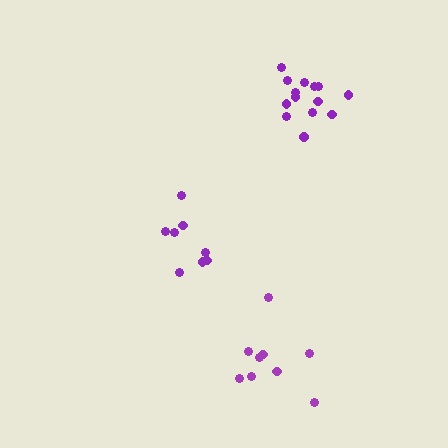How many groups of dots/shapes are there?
There are 3 groups.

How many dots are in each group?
Group 1: 8 dots, Group 2: 9 dots, Group 3: 14 dots (31 total).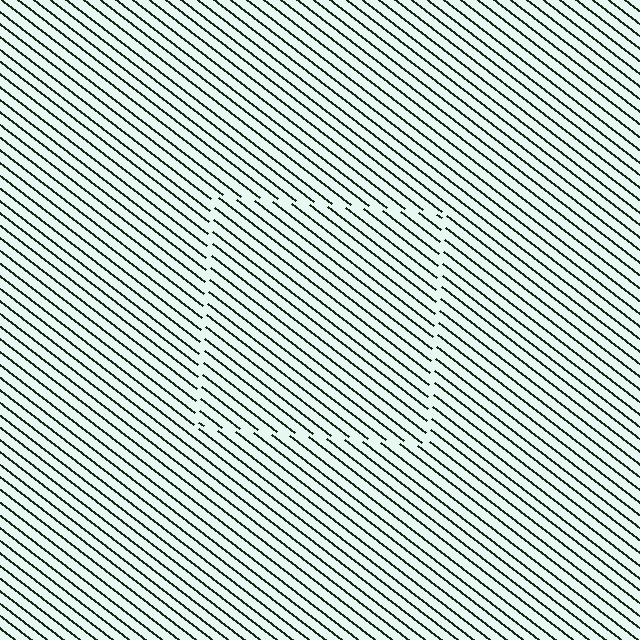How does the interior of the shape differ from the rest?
The interior of the shape contains the same grating, shifted by half a period — the contour is defined by the phase discontinuity where line-ends from the inner and outer gratings abut.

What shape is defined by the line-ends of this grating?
An illusory square. The interior of the shape contains the same grating, shifted by half a period — the contour is defined by the phase discontinuity where line-ends from the inner and outer gratings abut.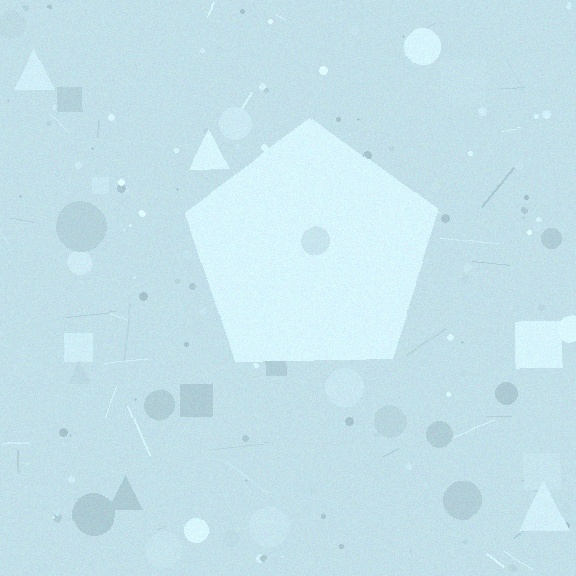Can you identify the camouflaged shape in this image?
The camouflaged shape is a pentagon.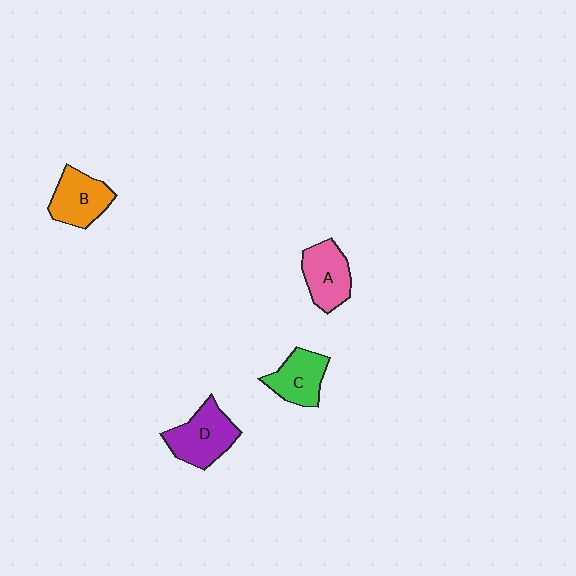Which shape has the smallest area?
Shape C (green).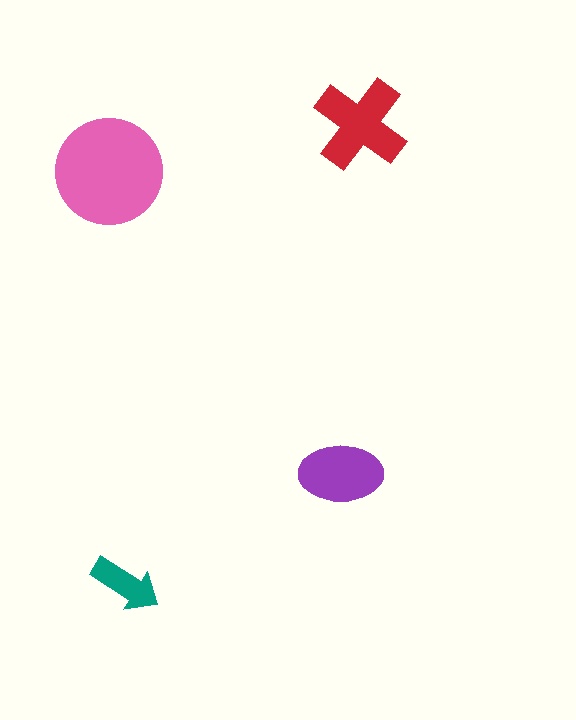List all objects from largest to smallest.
The pink circle, the red cross, the purple ellipse, the teal arrow.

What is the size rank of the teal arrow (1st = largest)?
4th.